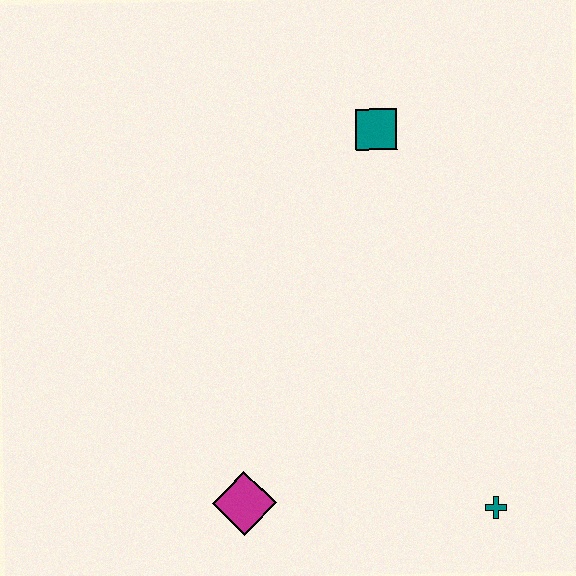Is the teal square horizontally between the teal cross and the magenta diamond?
Yes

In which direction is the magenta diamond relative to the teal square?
The magenta diamond is below the teal square.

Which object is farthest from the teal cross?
The teal square is farthest from the teal cross.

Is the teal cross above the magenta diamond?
No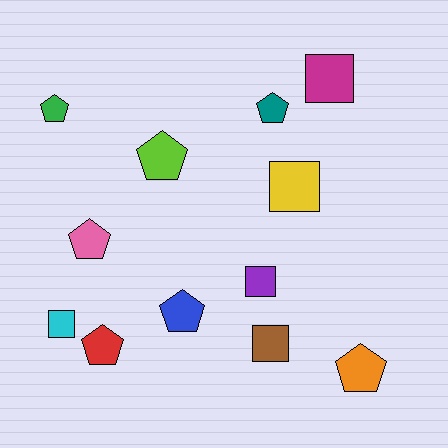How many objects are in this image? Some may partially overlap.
There are 12 objects.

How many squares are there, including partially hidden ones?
There are 5 squares.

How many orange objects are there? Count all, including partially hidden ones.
There is 1 orange object.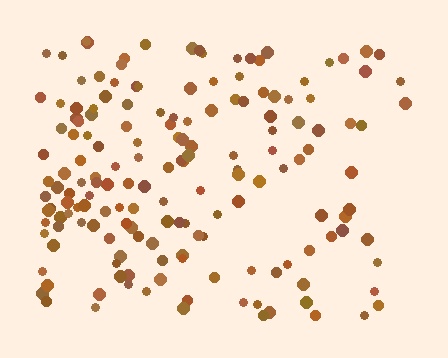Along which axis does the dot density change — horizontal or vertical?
Horizontal.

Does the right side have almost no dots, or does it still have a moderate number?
Still a moderate number, just noticeably fewer than the left.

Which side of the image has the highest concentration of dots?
The left.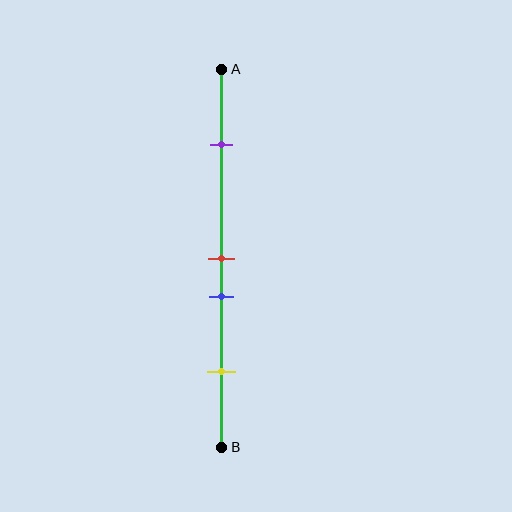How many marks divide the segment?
There are 4 marks dividing the segment.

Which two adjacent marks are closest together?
The red and blue marks are the closest adjacent pair.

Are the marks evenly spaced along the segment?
No, the marks are not evenly spaced.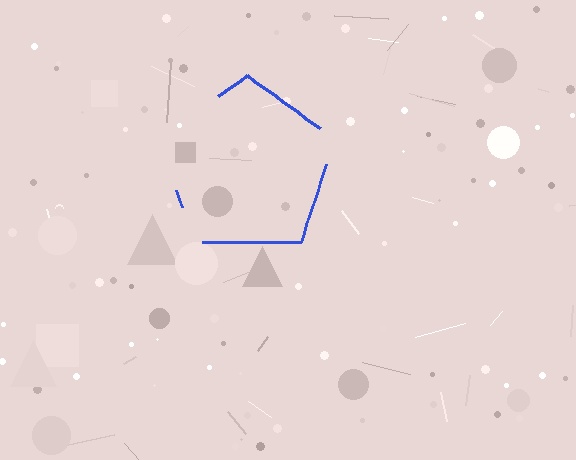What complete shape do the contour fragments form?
The contour fragments form a pentagon.